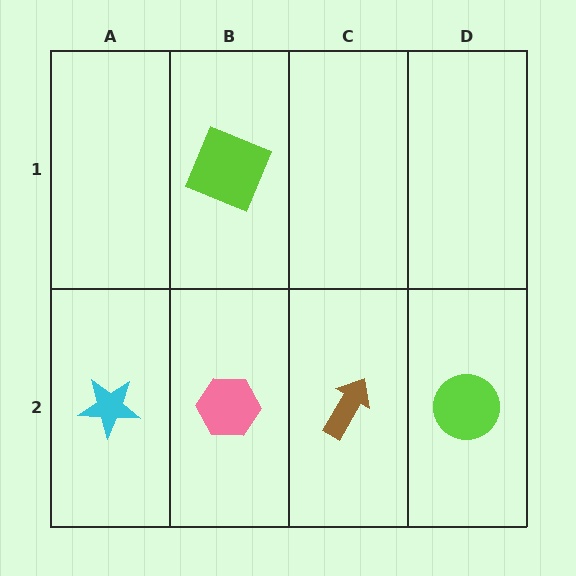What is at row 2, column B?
A pink hexagon.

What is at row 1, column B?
A lime square.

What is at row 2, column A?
A cyan star.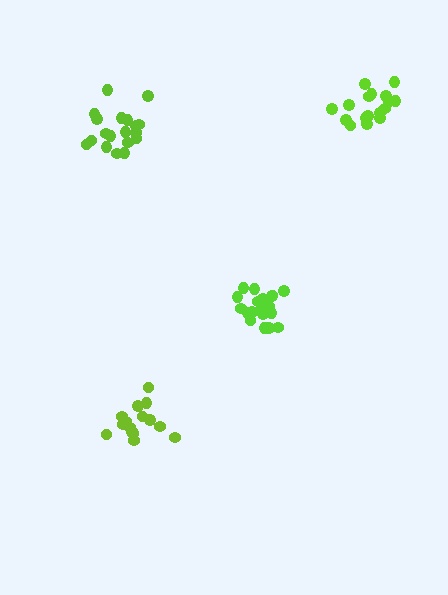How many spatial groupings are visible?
There are 4 spatial groupings.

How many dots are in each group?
Group 1: 15 dots, Group 2: 21 dots, Group 3: 19 dots, Group 4: 17 dots (72 total).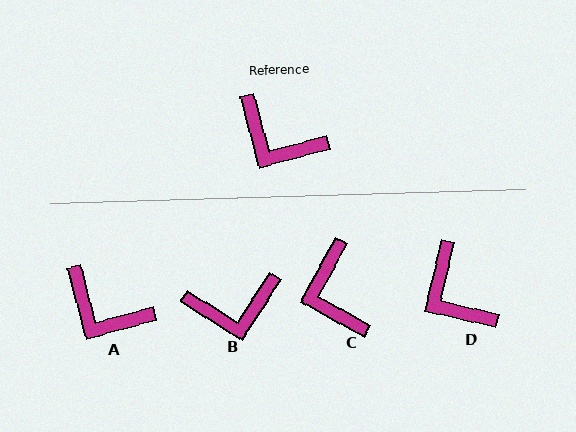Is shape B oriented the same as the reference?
No, it is off by about 43 degrees.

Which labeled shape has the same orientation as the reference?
A.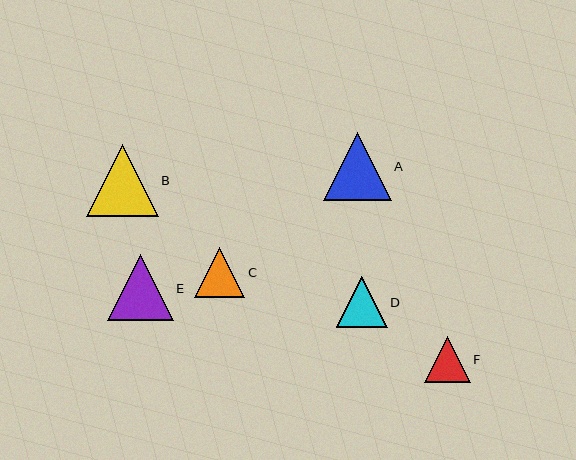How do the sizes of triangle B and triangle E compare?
Triangle B and triangle E are approximately the same size.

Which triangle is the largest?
Triangle B is the largest with a size of approximately 72 pixels.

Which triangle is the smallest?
Triangle F is the smallest with a size of approximately 46 pixels.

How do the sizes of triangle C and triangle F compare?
Triangle C and triangle F are approximately the same size.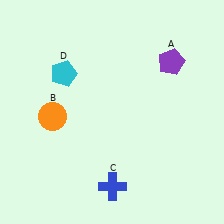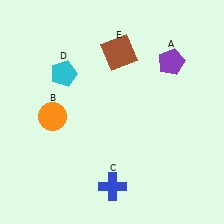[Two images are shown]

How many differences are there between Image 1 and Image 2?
There is 1 difference between the two images.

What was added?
A brown square (E) was added in Image 2.